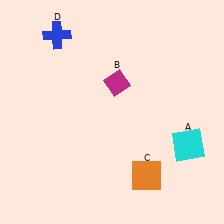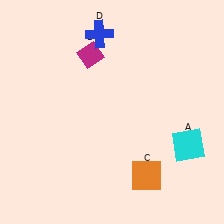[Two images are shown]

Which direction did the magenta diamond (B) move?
The magenta diamond (B) moved up.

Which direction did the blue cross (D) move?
The blue cross (D) moved right.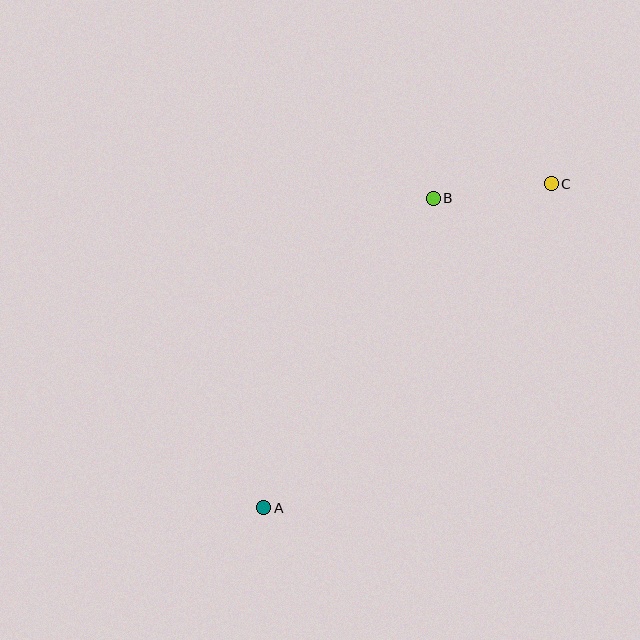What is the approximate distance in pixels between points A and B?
The distance between A and B is approximately 353 pixels.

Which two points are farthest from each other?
Points A and C are farthest from each other.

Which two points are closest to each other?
Points B and C are closest to each other.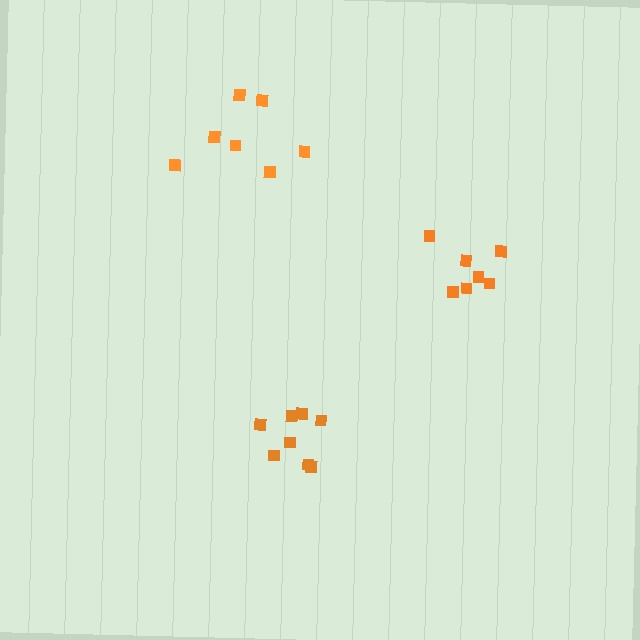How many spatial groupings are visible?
There are 3 spatial groupings.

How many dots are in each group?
Group 1: 8 dots, Group 2: 7 dots, Group 3: 7 dots (22 total).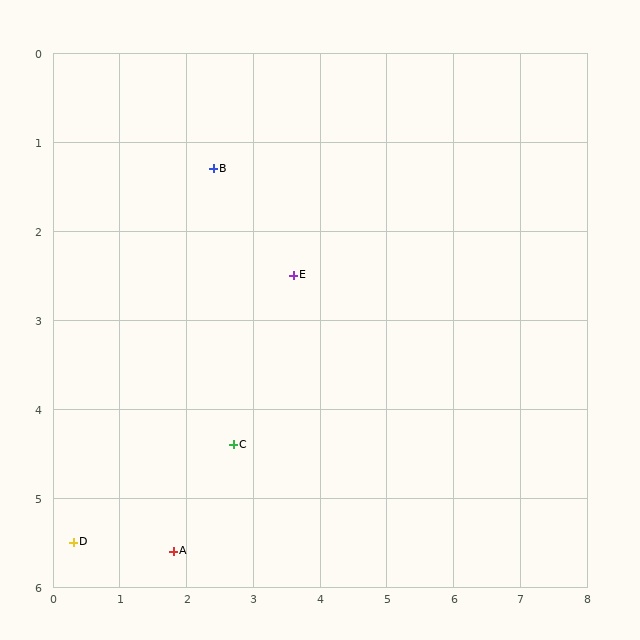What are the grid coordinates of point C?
Point C is at approximately (2.7, 4.4).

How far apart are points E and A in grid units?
Points E and A are about 3.6 grid units apart.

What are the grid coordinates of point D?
Point D is at approximately (0.3, 5.5).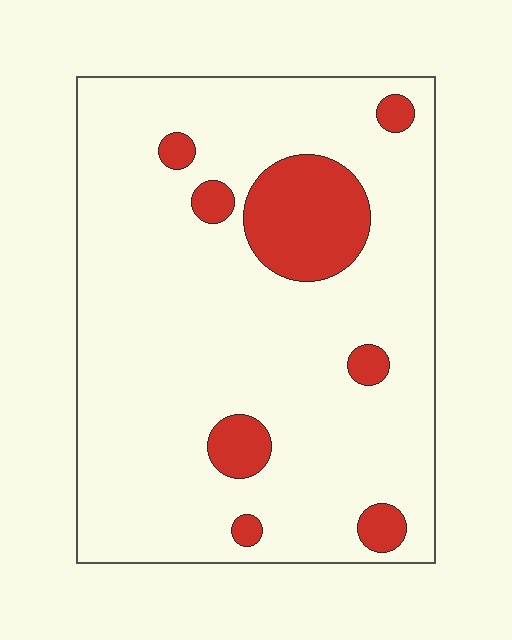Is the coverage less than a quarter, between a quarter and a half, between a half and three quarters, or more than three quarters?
Less than a quarter.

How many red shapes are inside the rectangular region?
8.